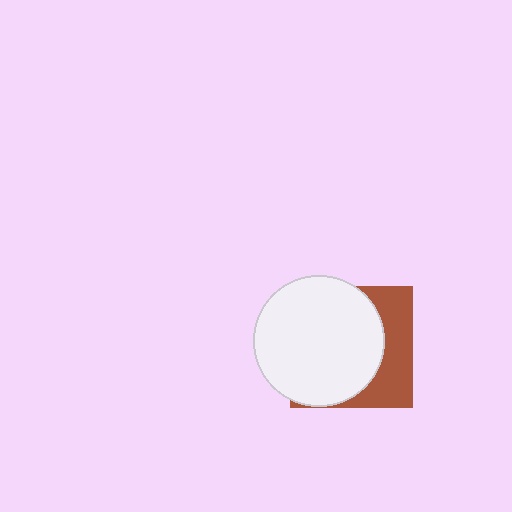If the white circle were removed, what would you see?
You would see the complete brown square.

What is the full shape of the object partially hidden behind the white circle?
The partially hidden object is a brown square.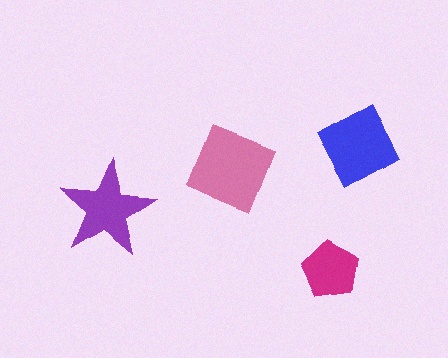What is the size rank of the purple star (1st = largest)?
3rd.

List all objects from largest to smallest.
The pink square, the blue diamond, the purple star, the magenta pentagon.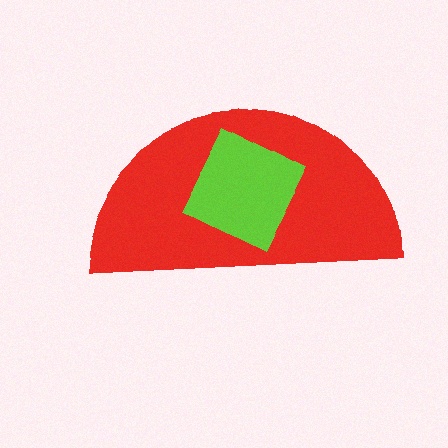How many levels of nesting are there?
2.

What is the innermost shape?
The lime square.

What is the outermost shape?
The red semicircle.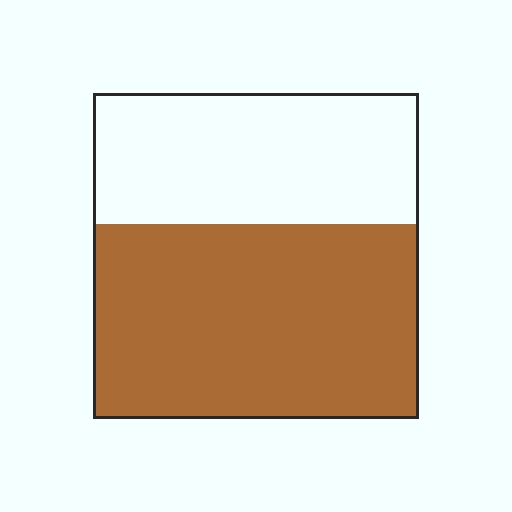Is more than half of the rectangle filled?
Yes.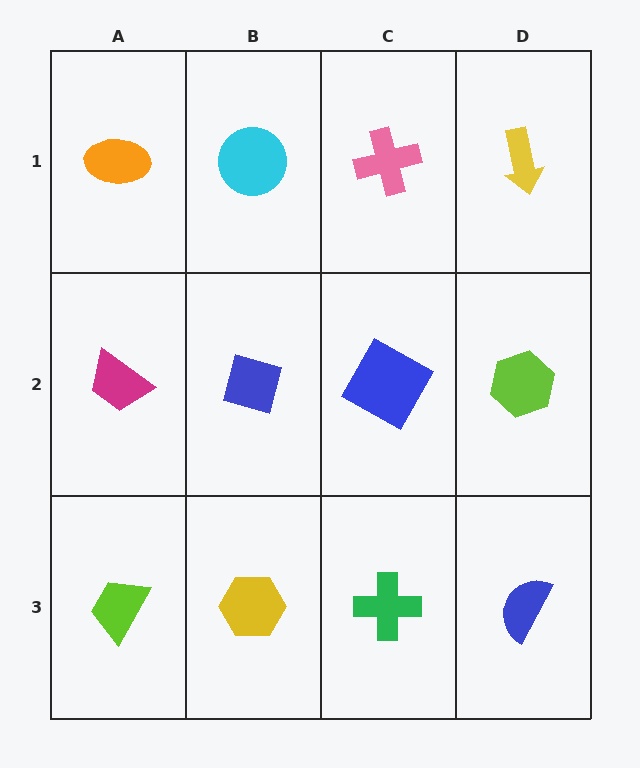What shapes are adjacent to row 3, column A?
A magenta trapezoid (row 2, column A), a yellow hexagon (row 3, column B).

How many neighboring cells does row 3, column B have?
3.